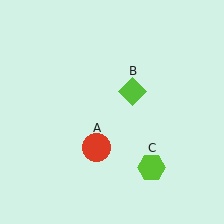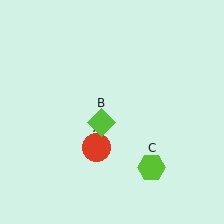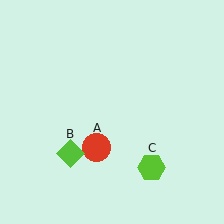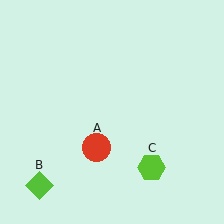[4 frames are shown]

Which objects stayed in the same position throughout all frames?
Red circle (object A) and lime hexagon (object C) remained stationary.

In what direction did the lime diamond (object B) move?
The lime diamond (object B) moved down and to the left.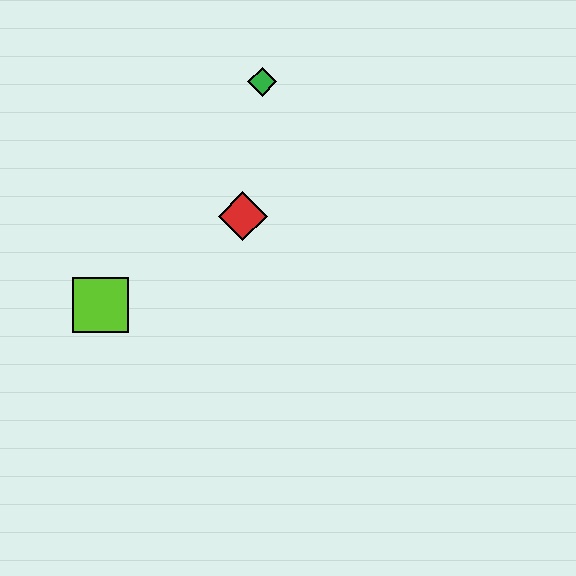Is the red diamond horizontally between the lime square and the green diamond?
Yes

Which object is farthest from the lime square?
The green diamond is farthest from the lime square.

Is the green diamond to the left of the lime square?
No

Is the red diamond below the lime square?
No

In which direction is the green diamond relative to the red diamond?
The green diamond is above the red diamond.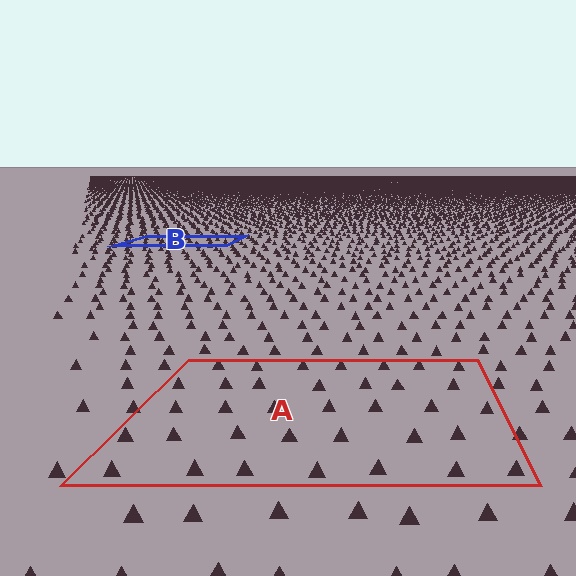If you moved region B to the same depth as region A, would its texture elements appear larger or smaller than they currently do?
They would appear larger. At a closer depth, the same texture elements are projected at a bigger on-screen size.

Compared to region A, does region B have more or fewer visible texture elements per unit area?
Region B has more texture elements per unit area — they are packed more densely because it is farther away.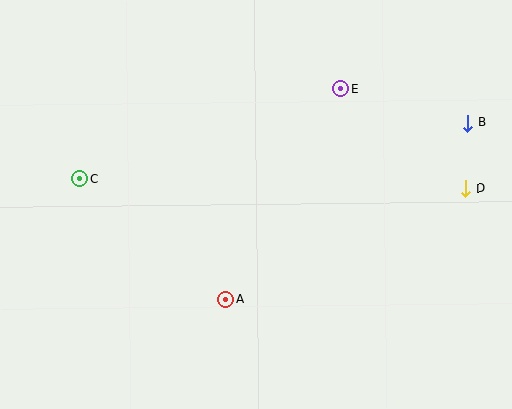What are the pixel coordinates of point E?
Point E is at (341, 89).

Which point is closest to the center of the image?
Point A at (226, 300) is closest to the center.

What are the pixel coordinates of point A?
Point A is at (226, 300).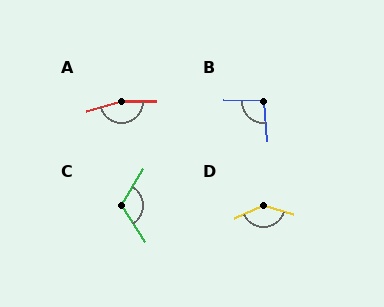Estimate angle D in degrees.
Approximately 137 degrees.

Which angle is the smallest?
B, at approximately 97 degrees.